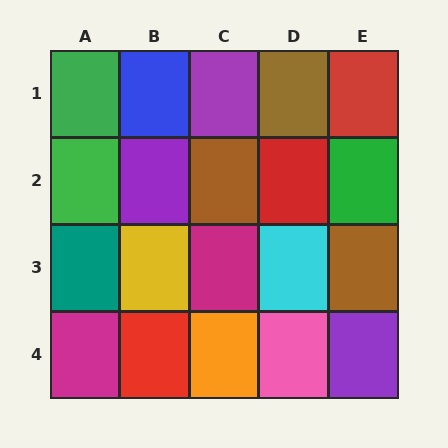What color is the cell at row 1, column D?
Brown.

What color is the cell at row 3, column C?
Magenta.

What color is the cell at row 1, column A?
Green.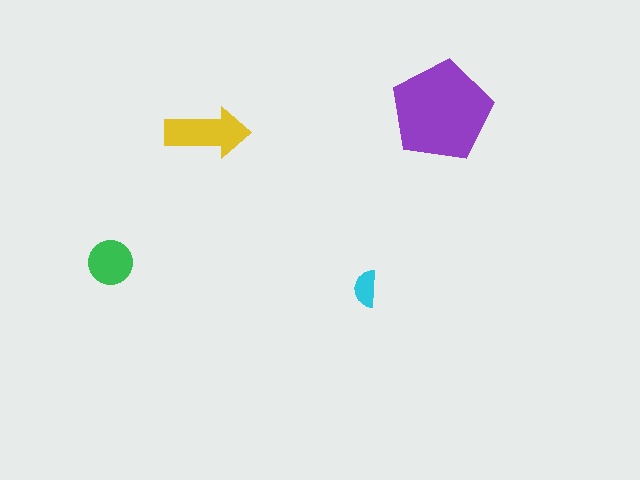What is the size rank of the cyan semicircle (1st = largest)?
4th.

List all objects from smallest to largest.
The cyan semicircle, the green circle, the yellow arrow, the purple pentagon.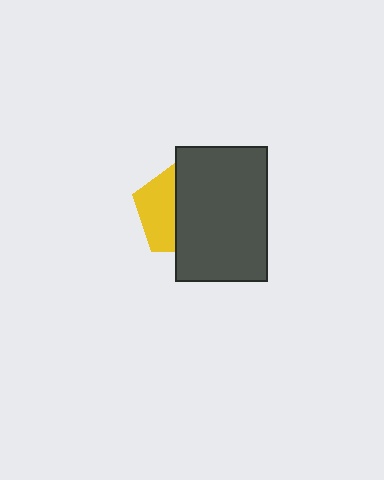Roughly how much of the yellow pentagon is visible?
A small part of it is visible (roughly 42%).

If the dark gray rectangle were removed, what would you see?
You would see the complete yellow pentagon.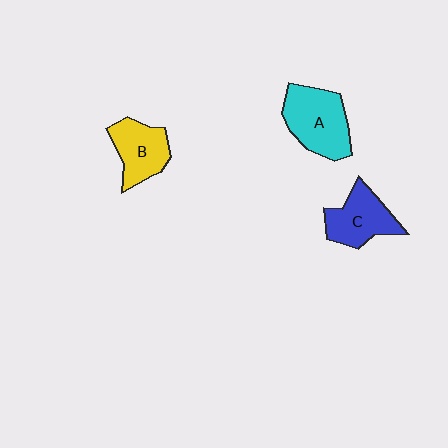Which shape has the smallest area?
Shape B (yellow).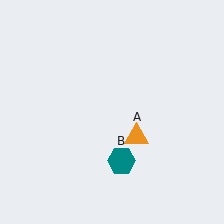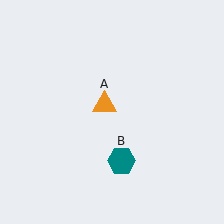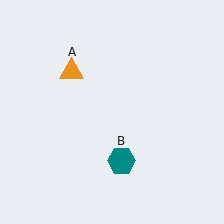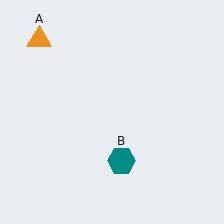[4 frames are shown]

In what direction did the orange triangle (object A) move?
The orange triangle (object A) moved up and to the left.